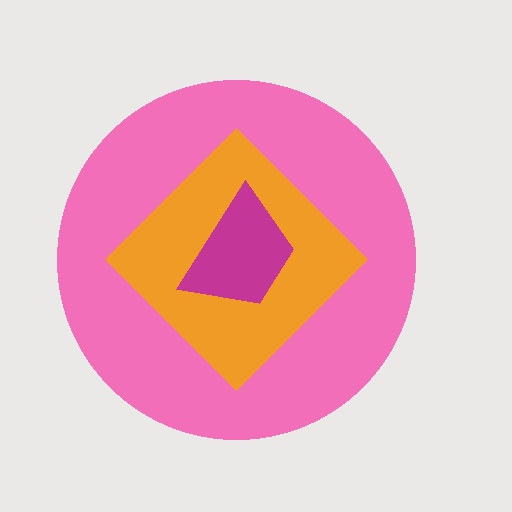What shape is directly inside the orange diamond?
The magenta trapezoid.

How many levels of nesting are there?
3.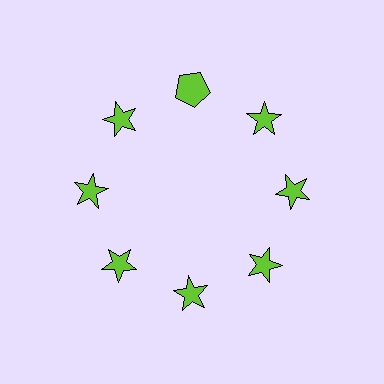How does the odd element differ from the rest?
It has a different shape: pentagon instead of star.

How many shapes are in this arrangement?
There are 8 shapes arranged in a ring pattern.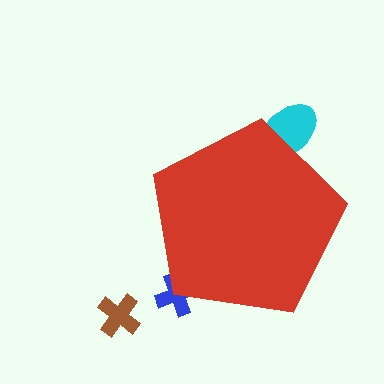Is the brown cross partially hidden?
No, the brown cross is fully visible.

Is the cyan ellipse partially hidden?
Yes, the cyan ellipse is partially hidden behind the red pentagon.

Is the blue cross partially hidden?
Yes, the blue cross is partially hidden behind the red pentagon.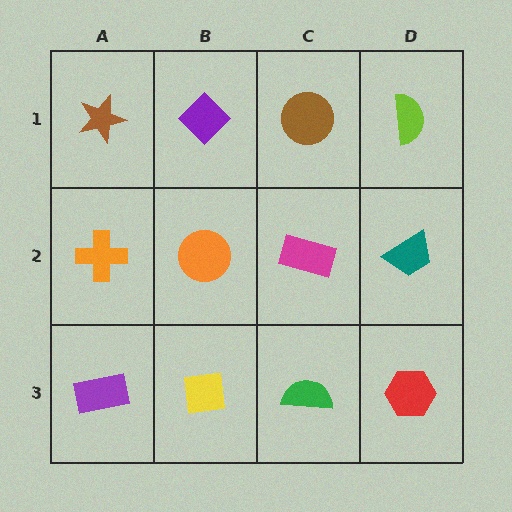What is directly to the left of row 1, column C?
A purple diamond.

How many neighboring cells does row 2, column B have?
4.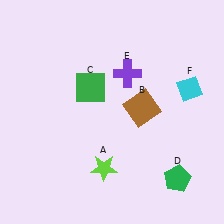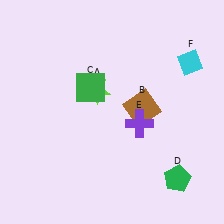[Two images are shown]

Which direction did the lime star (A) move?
The lime star (A) moved up.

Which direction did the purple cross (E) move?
The purple cross (E) moved down.